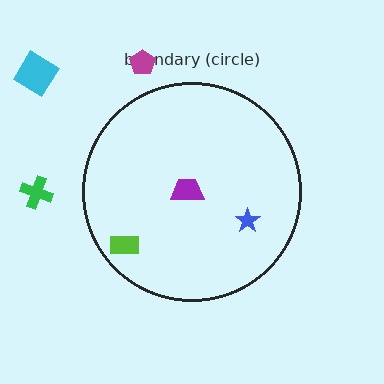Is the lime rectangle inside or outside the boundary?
Inside.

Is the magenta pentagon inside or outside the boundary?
Outside.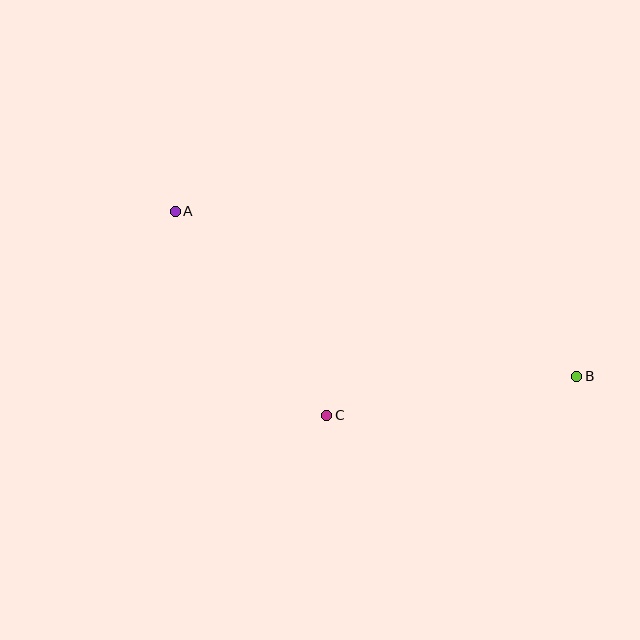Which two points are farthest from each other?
Points A and B are farthest from each other.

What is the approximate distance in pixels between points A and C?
The distance between A and C is approximately 254 pixels.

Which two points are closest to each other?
Points B and C are closest to each other.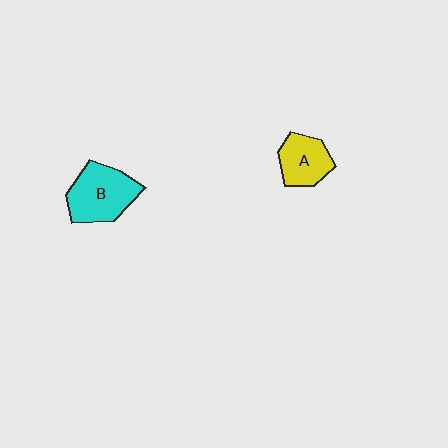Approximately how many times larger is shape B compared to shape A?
Approximately 1.4 times.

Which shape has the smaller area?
Shape A (yellow).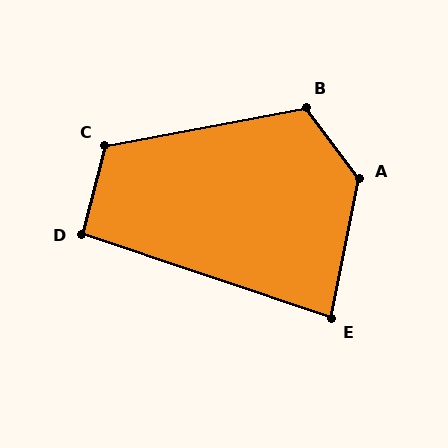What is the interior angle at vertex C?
Approximately 115 degrees (obtuse).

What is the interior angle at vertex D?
Approximately 94 degrees (approximately right).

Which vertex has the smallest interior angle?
E, at approximately 83 degrees.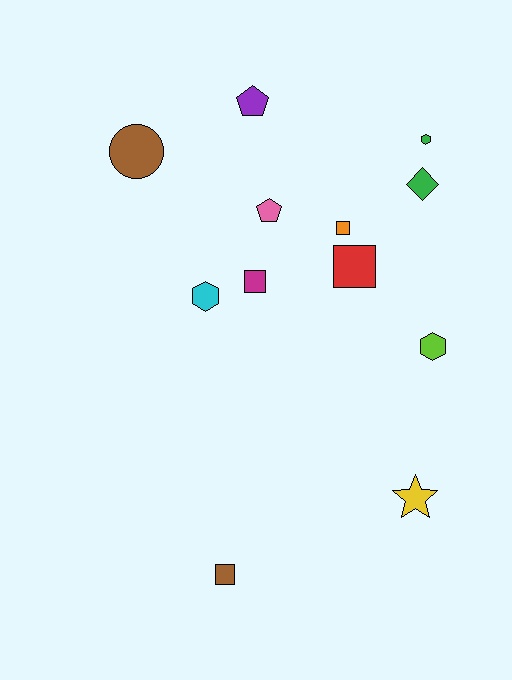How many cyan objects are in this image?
There is 1 cyan object.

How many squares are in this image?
There are 4 squares.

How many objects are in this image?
There are 12 objects.